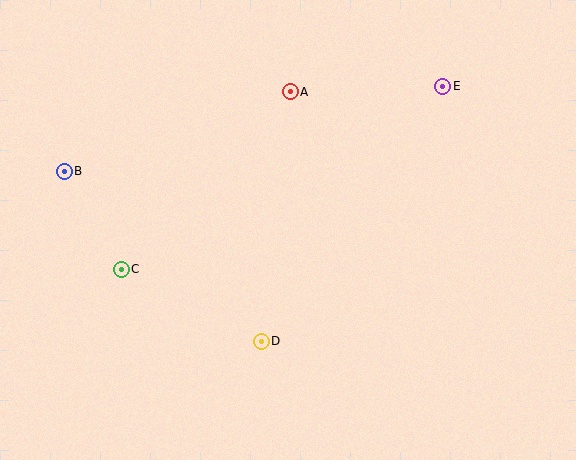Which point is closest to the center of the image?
Point D at (261, 342) is closest to the center.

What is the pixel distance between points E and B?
The distance between E and B is 388 pixels.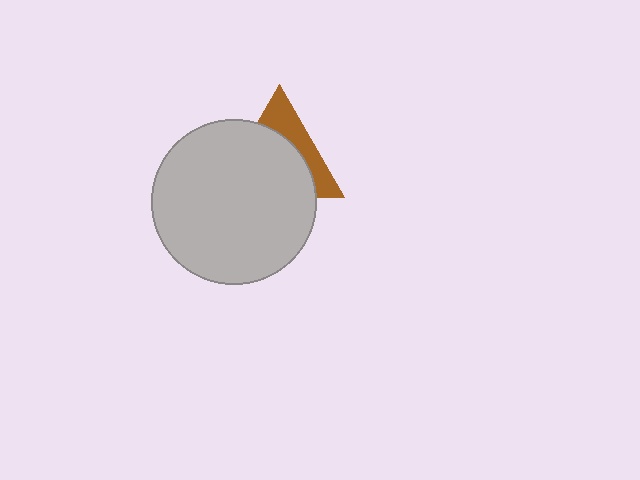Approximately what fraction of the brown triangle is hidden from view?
Roughly 65% of the brown triangle is hidden behind the light gray circle.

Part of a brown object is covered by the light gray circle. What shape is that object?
It is a triangle.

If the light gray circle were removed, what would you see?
You would see the complete brown triangle.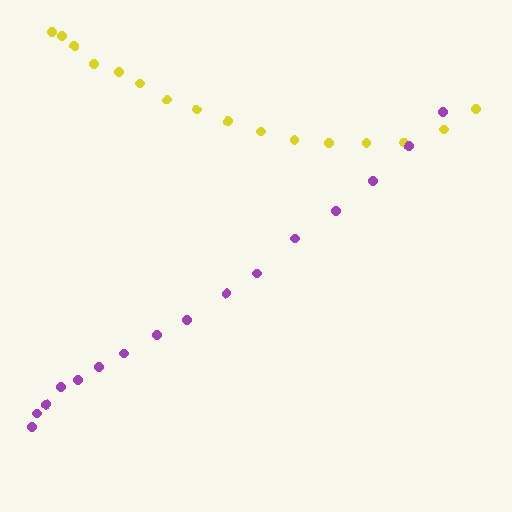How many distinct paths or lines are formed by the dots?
There are 2 distinct paths.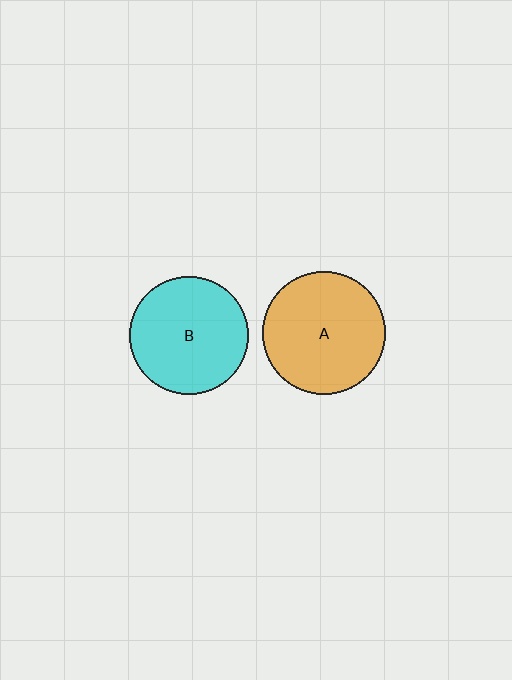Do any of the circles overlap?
No, none of the circles overlap.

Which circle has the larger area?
Circle A (orange).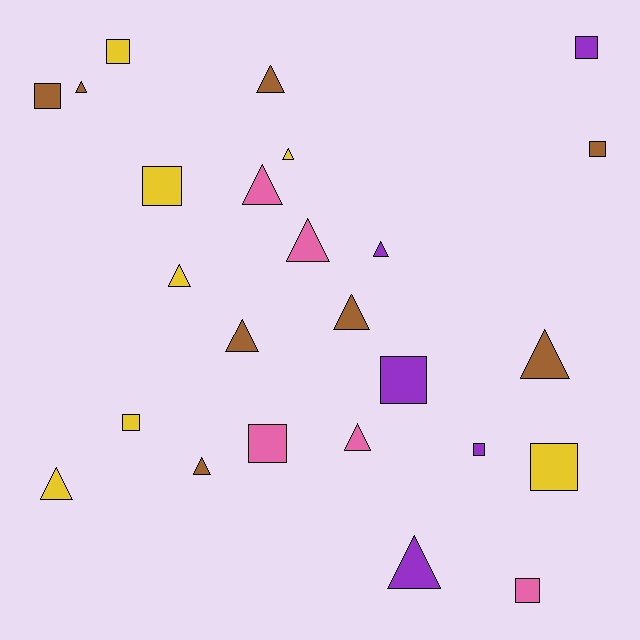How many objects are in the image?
There are 25 objects.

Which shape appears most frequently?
Triangle, with 14 objects.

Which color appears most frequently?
Brown, with 8 objects.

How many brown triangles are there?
There are 6 brown triangles.